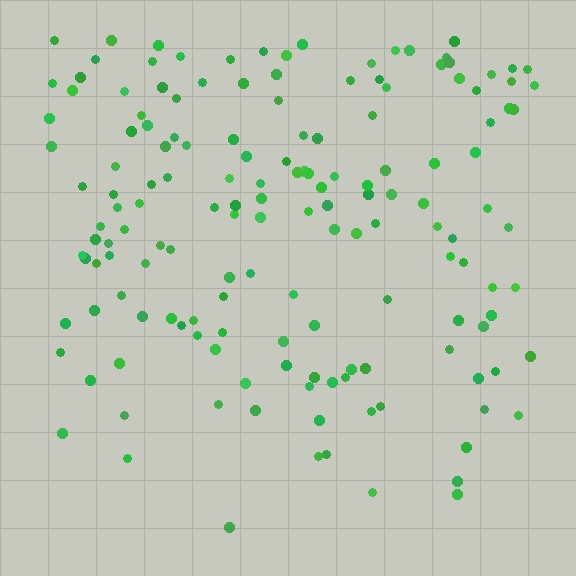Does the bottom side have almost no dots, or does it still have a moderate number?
Still a moderate number, just noticeably fewer than the top.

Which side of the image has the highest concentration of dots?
The top.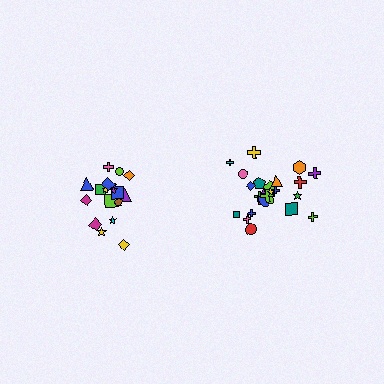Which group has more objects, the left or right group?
The right group.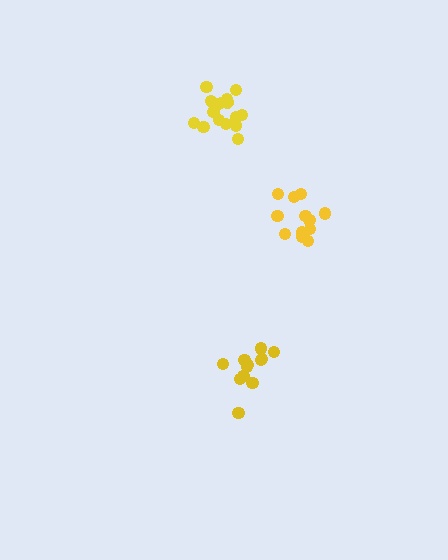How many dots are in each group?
Group 1: 17 dots, Group 2: 13 dots, Group 3: 13 dots (43 total).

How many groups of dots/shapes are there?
There are 3 groups.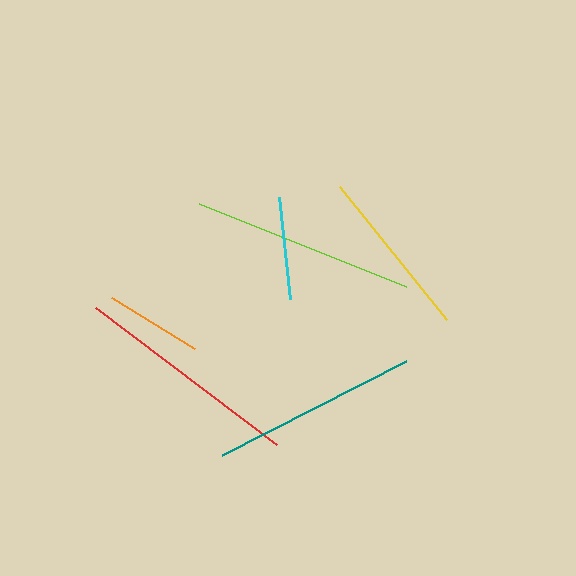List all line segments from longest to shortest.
From longest to shortest: red, lime, teal, yellow, cyan, orange.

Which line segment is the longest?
The red line is the longest at approximately 227 pixels.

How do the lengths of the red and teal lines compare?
The red and teal lines are approximately the same length.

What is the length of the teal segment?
The teal segment is approximately 207 pixels long.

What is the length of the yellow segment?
The yellow segment is approximately 171 pixels long.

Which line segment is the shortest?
The orange line is the shortest at approximately 97 pixels.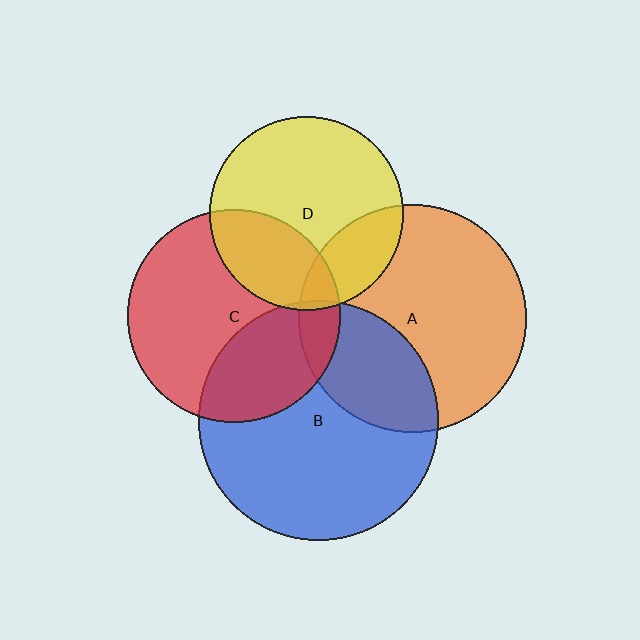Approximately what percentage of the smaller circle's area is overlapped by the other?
Approximately 30%.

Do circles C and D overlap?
Yes.